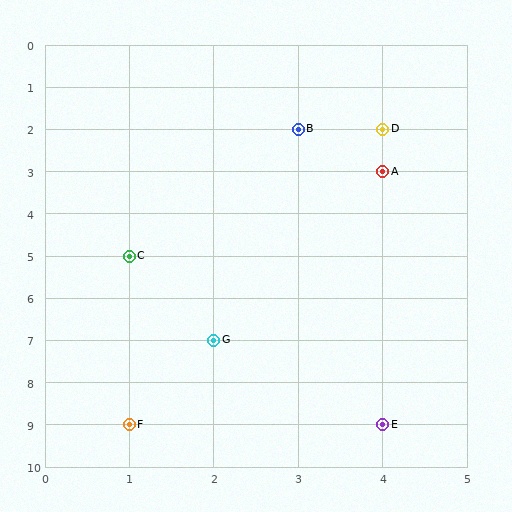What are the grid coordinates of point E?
Point E is at grid coordinates (4, 9).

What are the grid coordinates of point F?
Point F is at grid coordinates (1, 9).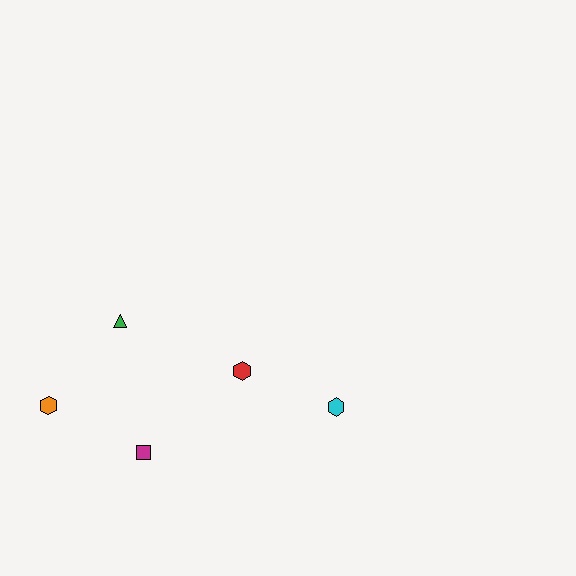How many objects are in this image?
There are 5 objects.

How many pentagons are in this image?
There are no pentagons.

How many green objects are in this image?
There is 1 green object.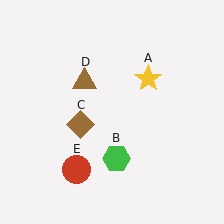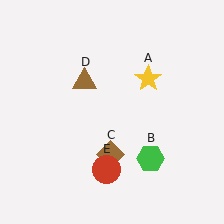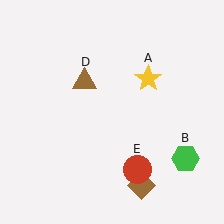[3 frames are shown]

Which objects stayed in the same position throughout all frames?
Yellow star (object A) and brown triangle (object D) remained stationary.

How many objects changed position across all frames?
3 objects changed position: green hexagon (object B), brown diamond (object C), red circle (object E).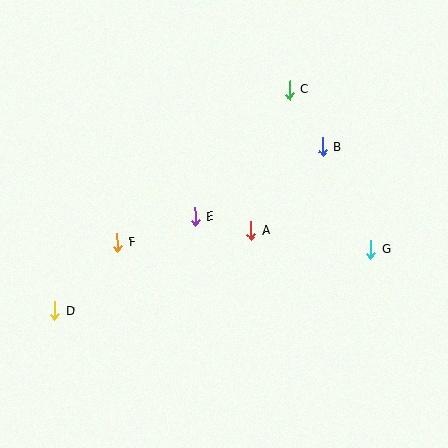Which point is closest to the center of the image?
Point A at (251, 231) is closest to the center.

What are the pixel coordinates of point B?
Point B is at (322, 147).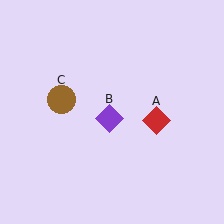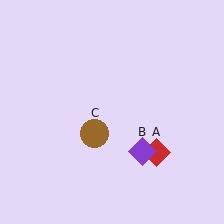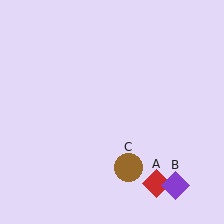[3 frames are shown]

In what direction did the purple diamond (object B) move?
The purple diamond (object B) moved down and to the right.